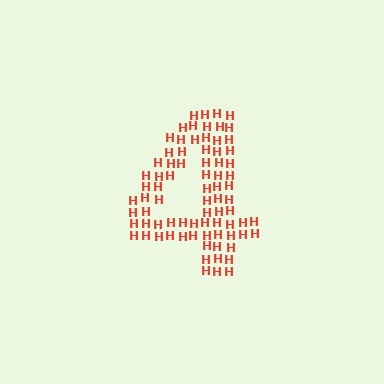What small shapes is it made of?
It is made of small letter H's.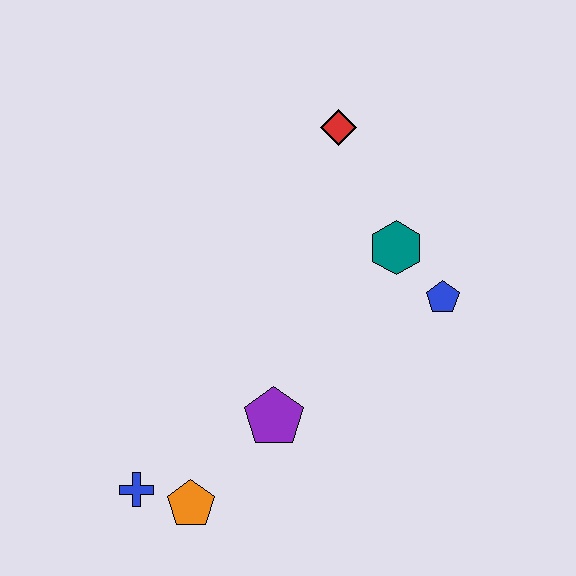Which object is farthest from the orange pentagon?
The red diamond is farthest from the orange pentagon.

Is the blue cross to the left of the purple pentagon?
Yes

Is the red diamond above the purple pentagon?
Yes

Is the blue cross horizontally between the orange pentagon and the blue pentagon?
No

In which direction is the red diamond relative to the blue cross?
The red diamond is above the blue cross.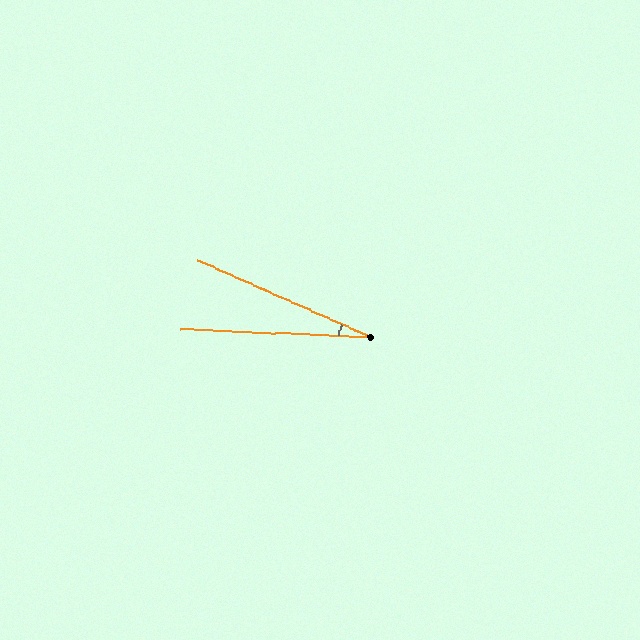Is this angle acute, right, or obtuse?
It is acute.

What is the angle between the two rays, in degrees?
Approximately 22 degrees.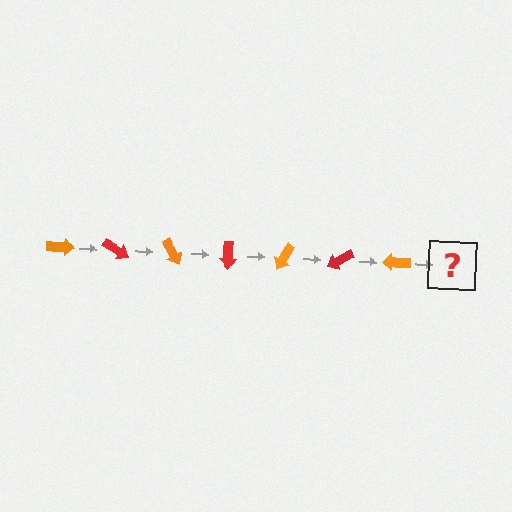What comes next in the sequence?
The next element should be a red arrow, rotated 210 degrees from the start.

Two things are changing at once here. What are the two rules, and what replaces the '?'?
The two rules are that it rotates 30 degrees each step and the color cycles through orange and red. The '?' should be a red arrow, rotated 210 degrees from the start.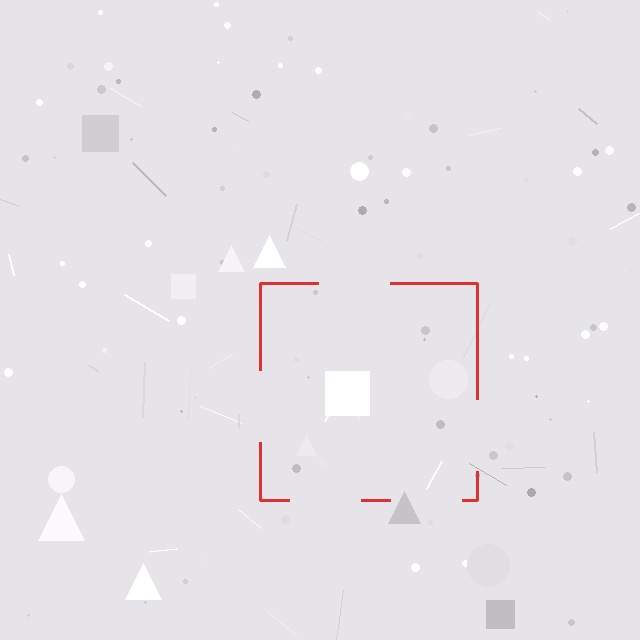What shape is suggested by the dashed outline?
The dashed outline suggests a square.